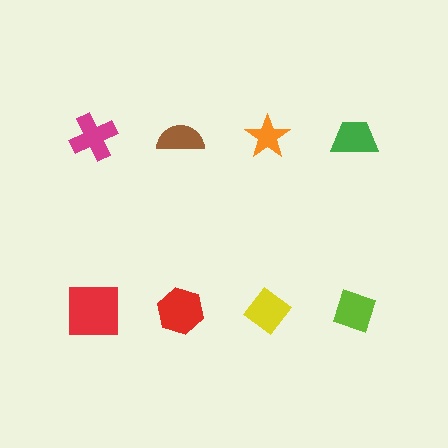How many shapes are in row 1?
4 shapes.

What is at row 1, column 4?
A green trapezoid.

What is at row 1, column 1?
A magenta cross.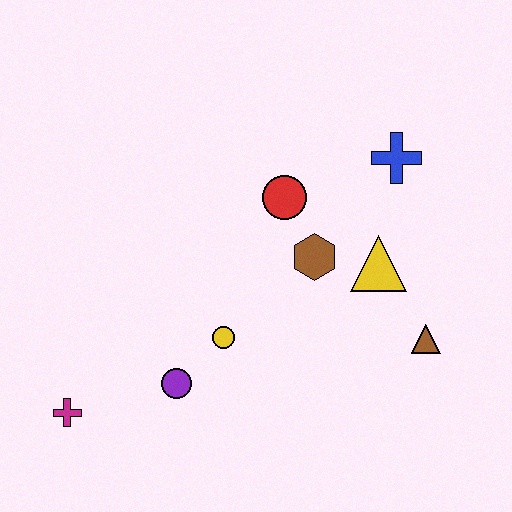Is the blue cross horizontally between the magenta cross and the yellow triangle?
No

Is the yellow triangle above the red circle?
No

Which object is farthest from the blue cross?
The magenta cross is farthest from the blue cross.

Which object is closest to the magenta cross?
The purple circle is closest to the magenta cross.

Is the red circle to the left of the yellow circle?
No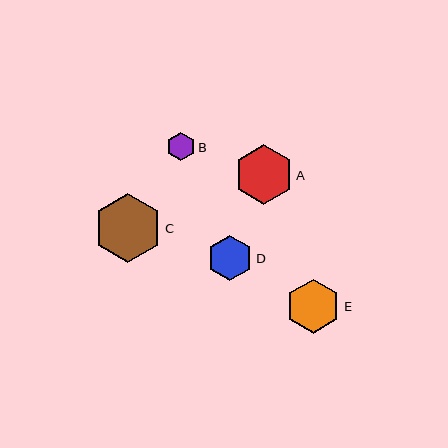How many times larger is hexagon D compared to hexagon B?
Hexagon D is approximately 1.6 times the size of hexagon B.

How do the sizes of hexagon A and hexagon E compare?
Hexagon A and hexagon E are approximately the same size.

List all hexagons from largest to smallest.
From largest to smallest: C, A, E, D, B.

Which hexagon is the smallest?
Hexagon B is the smallest with a size of approximately 28 pixels.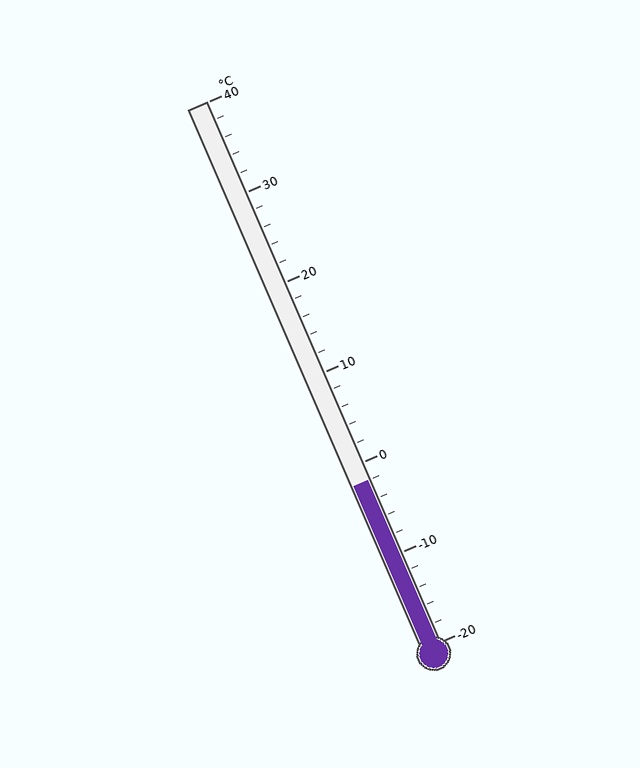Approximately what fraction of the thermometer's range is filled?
The thermometer is filled to approximately 30% of its range.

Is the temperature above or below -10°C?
The temperature is above -10°C.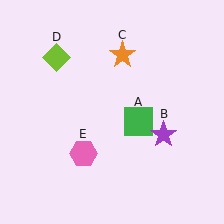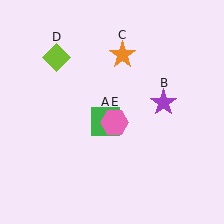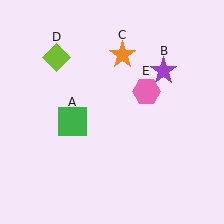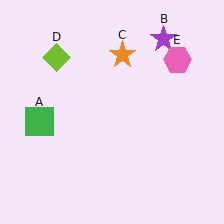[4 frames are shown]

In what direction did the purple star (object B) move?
The purple star (object B) moved up.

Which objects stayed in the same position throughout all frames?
Orange star (object C) and lime diamond (object D) remained stationary.